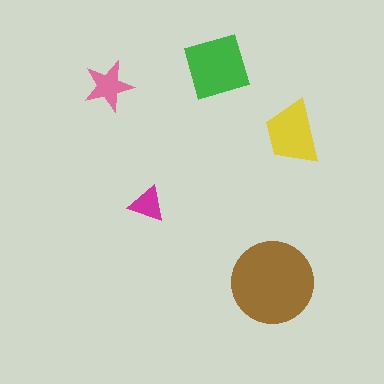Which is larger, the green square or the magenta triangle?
The green square.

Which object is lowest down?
The brown circle is bottommost.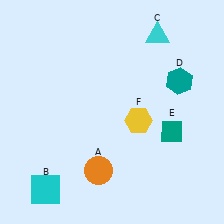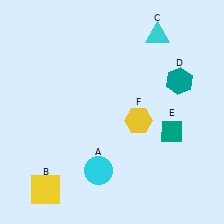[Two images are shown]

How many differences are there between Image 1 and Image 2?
There are 2 differences between the two images.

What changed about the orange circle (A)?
In Image 1, A is orange. In Image 2, it changed to cyan.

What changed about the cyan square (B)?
In Image 1, B is cyan. In Image 2, it changed to yellow.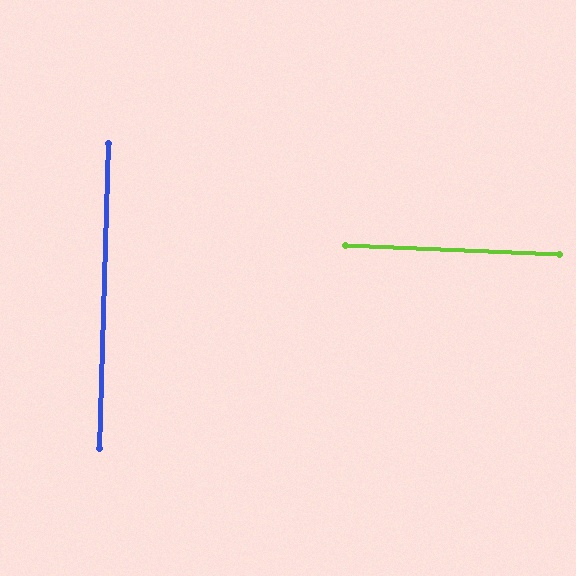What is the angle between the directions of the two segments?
Approximately 90 degrees.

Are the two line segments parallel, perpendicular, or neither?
Perpendicular — they meet at approximately 90°.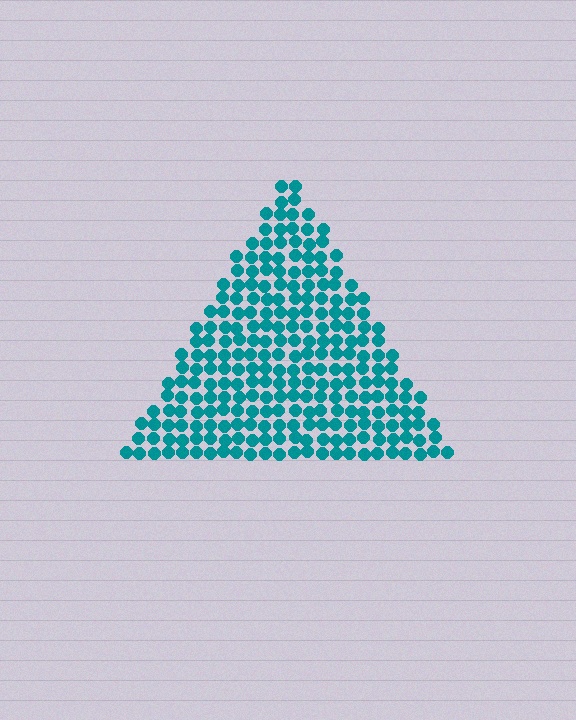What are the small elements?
The small elements are circles.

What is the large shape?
The large shape is a triangle.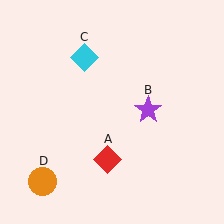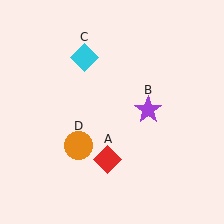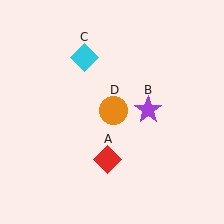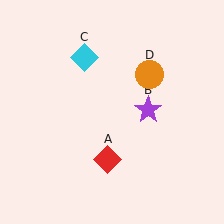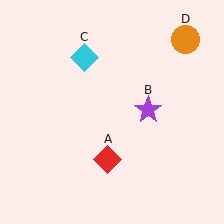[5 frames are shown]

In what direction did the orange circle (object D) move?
The orange circle (object D) moved up and to the right.